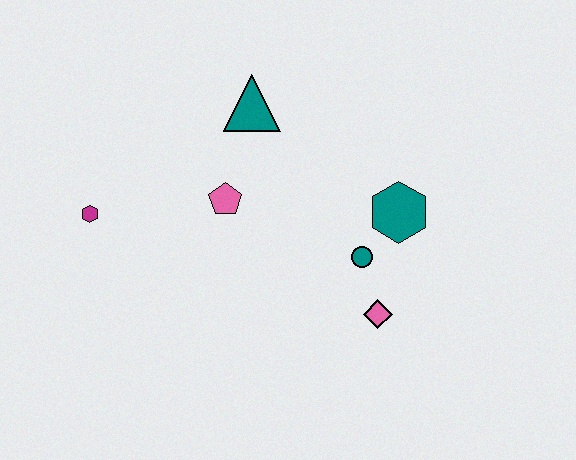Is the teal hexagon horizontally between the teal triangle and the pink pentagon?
No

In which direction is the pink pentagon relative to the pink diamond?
The pink pentagon is to the left of the pink diamond.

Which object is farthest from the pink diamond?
The magenta hexagon is farthest from the pink diamond.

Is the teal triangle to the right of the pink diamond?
No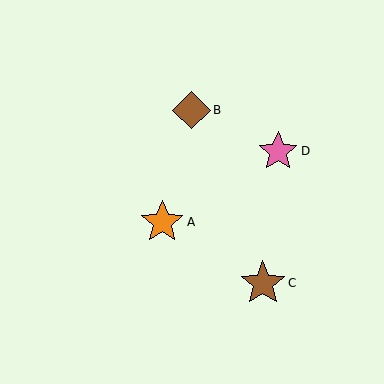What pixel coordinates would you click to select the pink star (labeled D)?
Click at (278, 151) to select the pink star D.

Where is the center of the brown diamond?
The center of the brown diamond is at (191, 110).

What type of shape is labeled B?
Shape B is a brown diamond.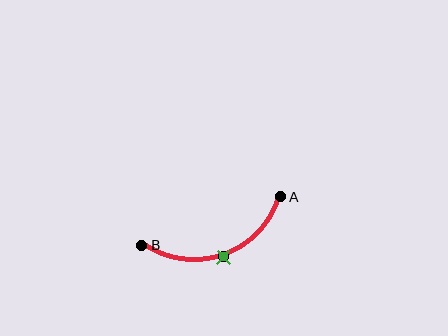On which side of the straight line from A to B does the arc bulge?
The arc bulges below the straight line connecting A and B.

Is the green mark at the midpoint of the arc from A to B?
Yes. The green mark lies on the arc at equal arc-length from both A and B — it is the arc midpoint.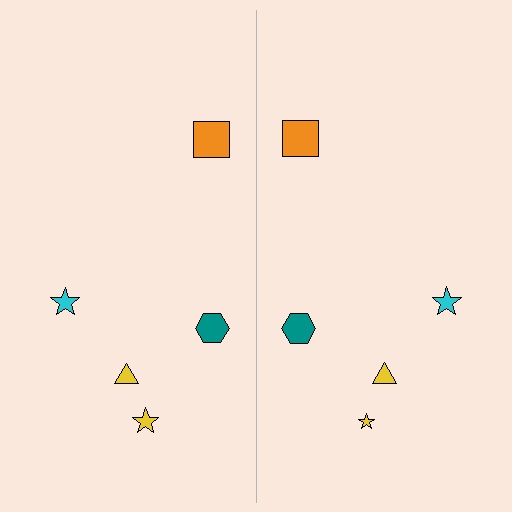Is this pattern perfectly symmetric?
No, the pattern is not perfectly symmetric. The yellow star on the right side has a different size than its mirror counterpart.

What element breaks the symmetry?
The yellow star on the right side has a different size than its mirror counterpart.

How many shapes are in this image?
There are 10 shapes in this image.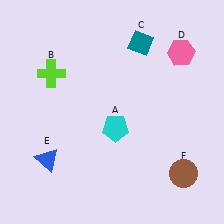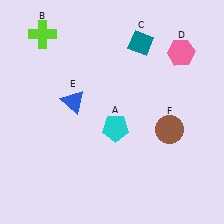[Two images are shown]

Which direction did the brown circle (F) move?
The brown circle (F) moved up.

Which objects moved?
The objects that moved are: the lime cross (B), the blue triangle (E), the brown circle (F).